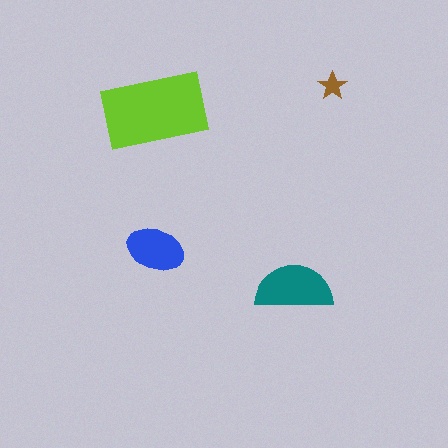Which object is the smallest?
The brown star.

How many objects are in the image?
There are 4 objects in the image.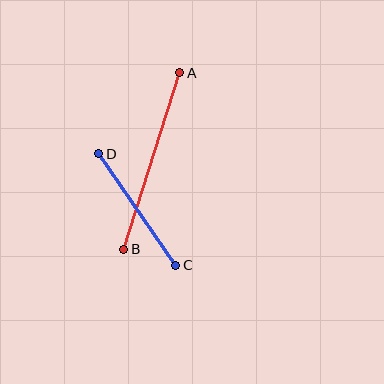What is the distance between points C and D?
The distance is approximately 136 pixels.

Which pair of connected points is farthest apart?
Points A and B are farthest apart.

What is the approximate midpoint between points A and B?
The midpoint is at approximately (152, 161) pixels.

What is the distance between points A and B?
The distance is approximately 185 pixels.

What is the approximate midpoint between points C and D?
The midpoint is at approximately (137, 209) pixels.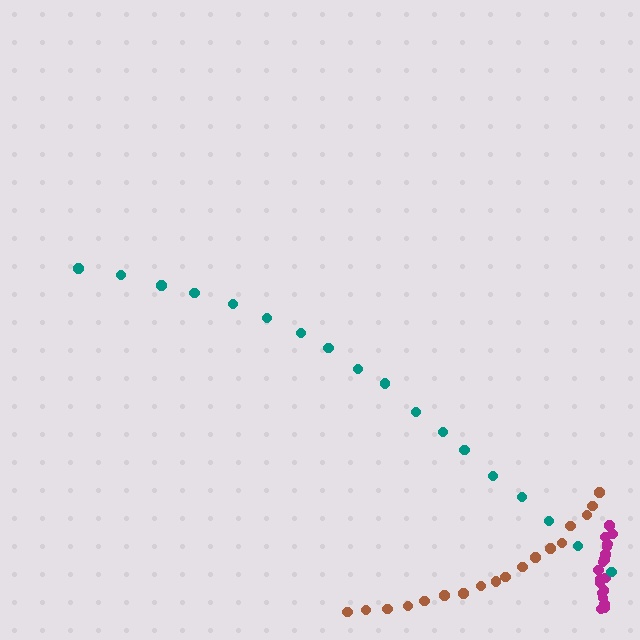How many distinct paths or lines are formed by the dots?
There are 3 distinct paths.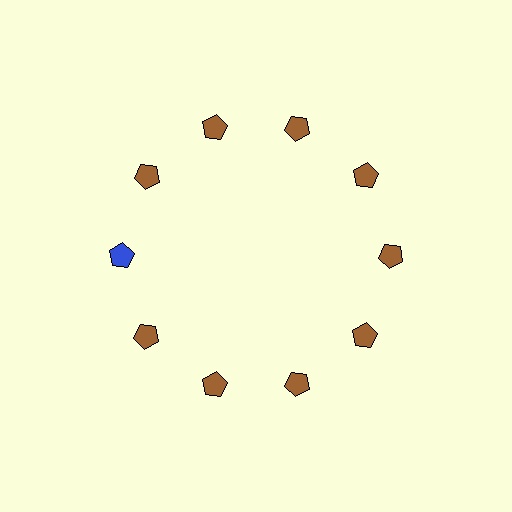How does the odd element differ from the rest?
It has a different color: blue instead of brown.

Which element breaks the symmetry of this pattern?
The blue pentagon at roughly the 9 o'clock position breaks the symmetry. All other shapes are brown pentagons.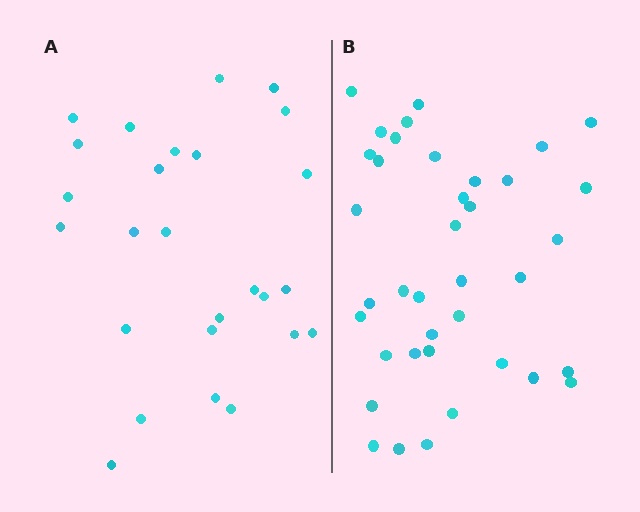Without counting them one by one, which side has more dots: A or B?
Region B (the right region) has more dots.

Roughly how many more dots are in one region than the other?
Region B has roughly 12 or so more dots than region A.